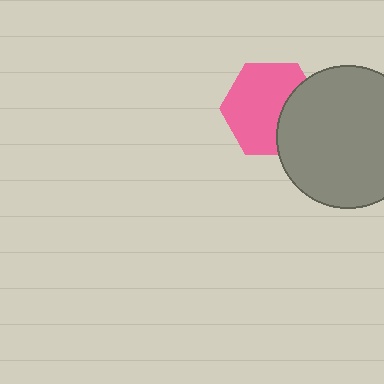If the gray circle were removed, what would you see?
You would see the complete pink hexagon.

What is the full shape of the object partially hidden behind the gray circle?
The partially hidden object is a pink hexagon.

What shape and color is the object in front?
The object in front is a gray circle.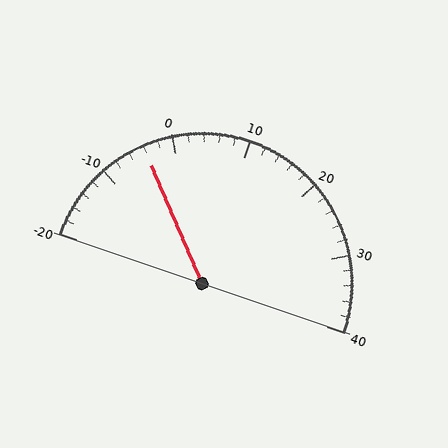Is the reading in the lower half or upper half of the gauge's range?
The reading is in the lower half of the range (-20 to 40).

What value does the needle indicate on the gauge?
The needle indicates approximately -4.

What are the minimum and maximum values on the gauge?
The gauge ranges from -20 to 40.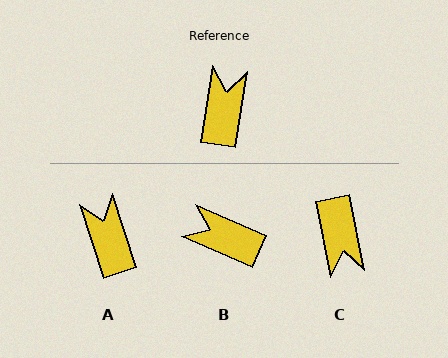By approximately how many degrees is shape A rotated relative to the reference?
Approximately 27 degrees counter-clockwise.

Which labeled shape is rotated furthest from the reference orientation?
C, about 160 degrees away.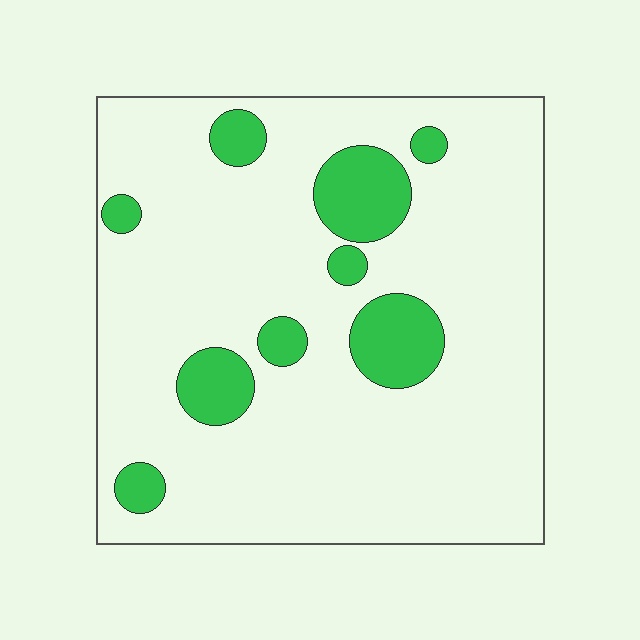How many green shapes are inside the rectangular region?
9.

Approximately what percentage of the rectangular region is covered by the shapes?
Approximately 15%.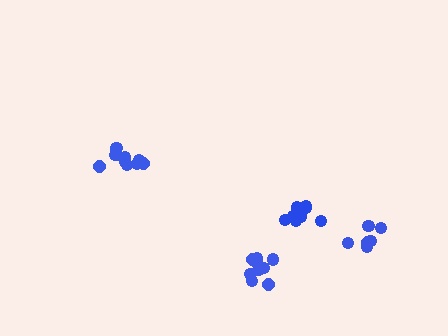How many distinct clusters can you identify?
There are 4 distinct clusters.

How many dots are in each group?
Group 1: 11 dots, Group 2: 9 dots, Group 3: 6 dots, Group 4: 10 dots (36 total).